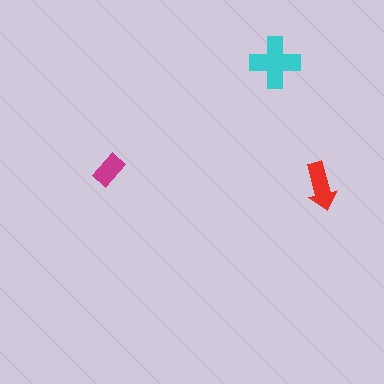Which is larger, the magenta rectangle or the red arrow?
The red arrow.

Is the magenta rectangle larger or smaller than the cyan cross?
Smaller.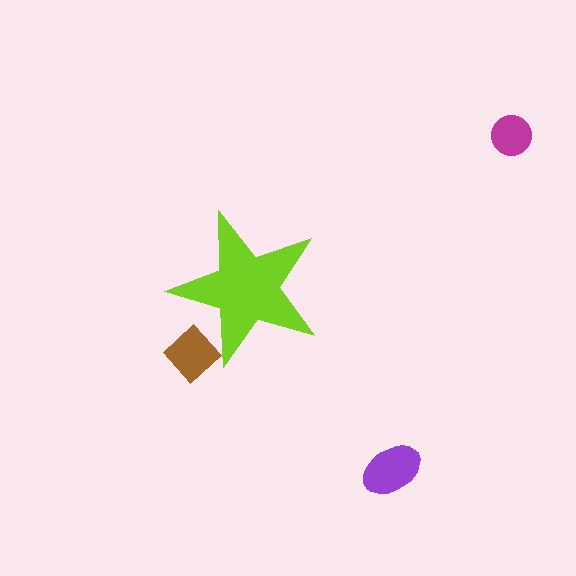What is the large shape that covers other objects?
A lime star.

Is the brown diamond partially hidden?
Yes, the brown diamond is partially hidden behind the lime star.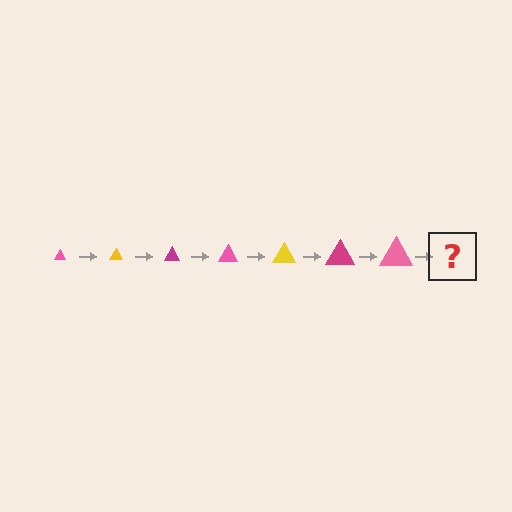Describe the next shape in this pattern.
It should be a yellow triangle, larger than the previous one.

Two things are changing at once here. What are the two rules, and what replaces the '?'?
The two rules are that the triangle grows larger each step and the color cycles through pink, yellow, and magenta. The '?' should be a yellow triangle, larger than the previous one.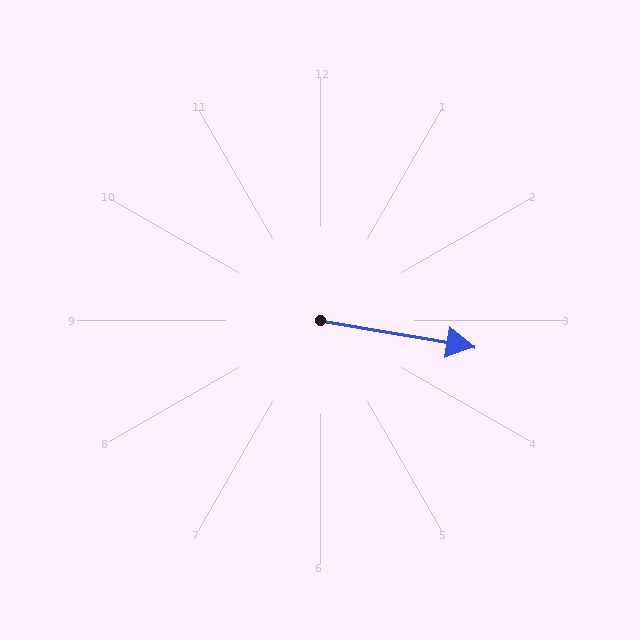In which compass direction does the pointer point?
East.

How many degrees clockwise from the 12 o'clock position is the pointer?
Approximately 100 degrees.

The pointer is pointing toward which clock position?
Roughly 3 o'clock.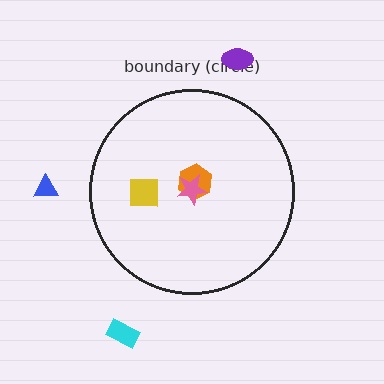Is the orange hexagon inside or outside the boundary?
Inside.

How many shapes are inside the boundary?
3 inside, 3 outside.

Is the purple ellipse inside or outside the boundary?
Outside.